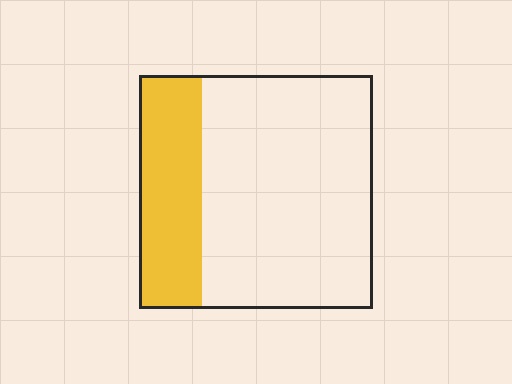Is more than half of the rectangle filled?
No.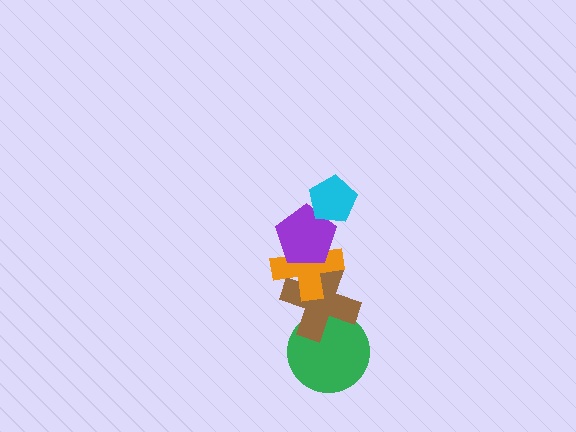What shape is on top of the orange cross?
The purple pentagon is on top of the orange cross.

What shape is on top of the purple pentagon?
The cyan pentagon is on top of the purple pentagon.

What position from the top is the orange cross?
The orange cross is 3rd from the top.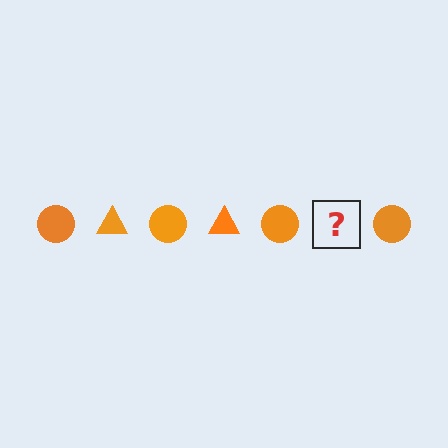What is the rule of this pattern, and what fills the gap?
The rule is that the pattern cycles through circle, triangle shapes in orange. The gap should be filled with an orange triangle.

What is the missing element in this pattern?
The missing element is an orange triangle.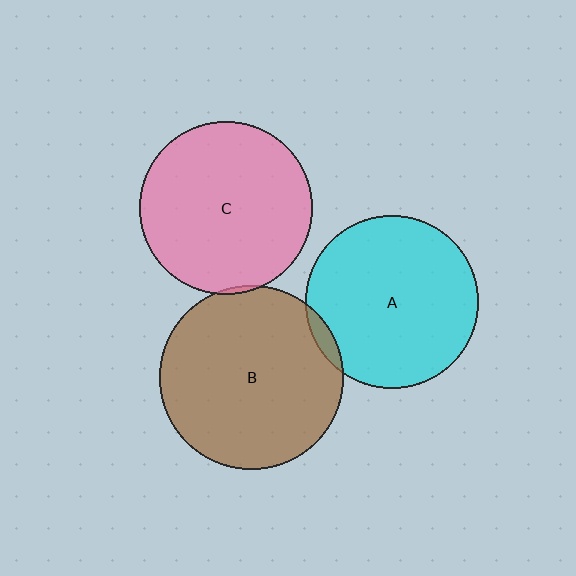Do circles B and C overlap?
Yes.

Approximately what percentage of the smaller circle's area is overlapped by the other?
Approximately 5%.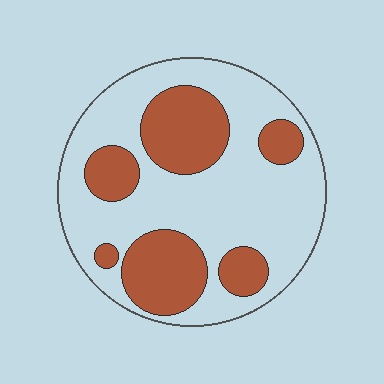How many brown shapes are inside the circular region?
6.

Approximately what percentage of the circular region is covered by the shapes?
Approximately 35%.